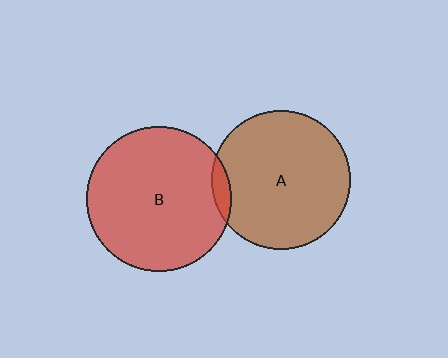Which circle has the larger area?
Circle B (red).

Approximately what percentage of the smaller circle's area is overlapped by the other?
Approximately 5%.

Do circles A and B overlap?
Yes.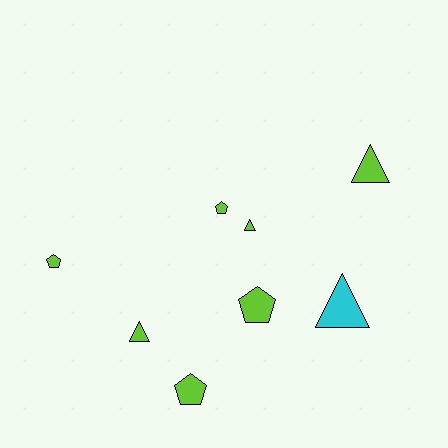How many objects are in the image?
There are 8 objects.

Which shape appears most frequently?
Triangle, with 4 objects.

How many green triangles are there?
There are no green triangles.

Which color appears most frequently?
Lime, with 7 objects.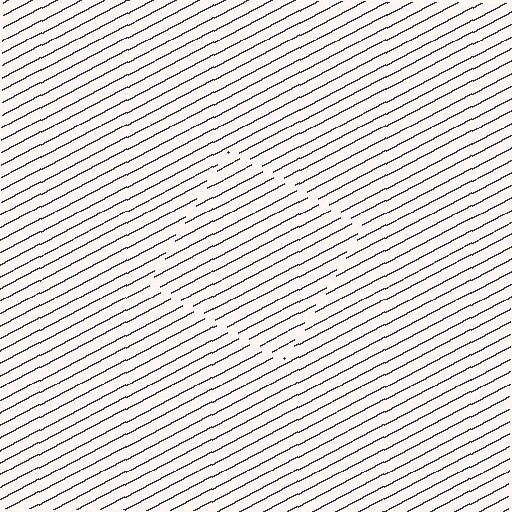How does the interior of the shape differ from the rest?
The interior of the shape contains the same grating, shifted by half a period — the contour is defined by the phase discontinuity where line-ends from the inner and outer gratings abut.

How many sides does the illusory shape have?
4 sides — the line-ends trace a square.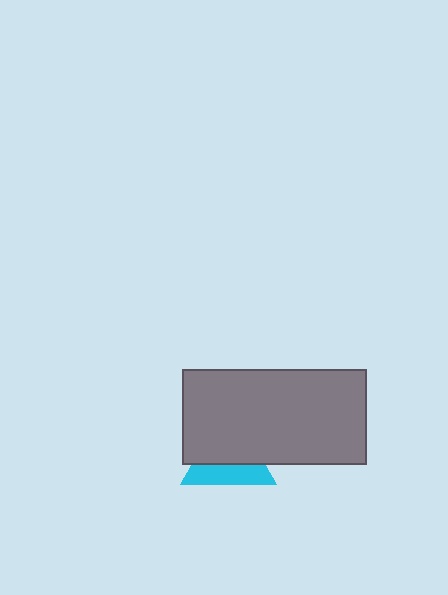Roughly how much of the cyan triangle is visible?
A small part of it is visible (roughly 42%).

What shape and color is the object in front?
The object in front is a gray rectangle.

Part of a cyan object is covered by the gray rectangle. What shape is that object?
It is a triangle.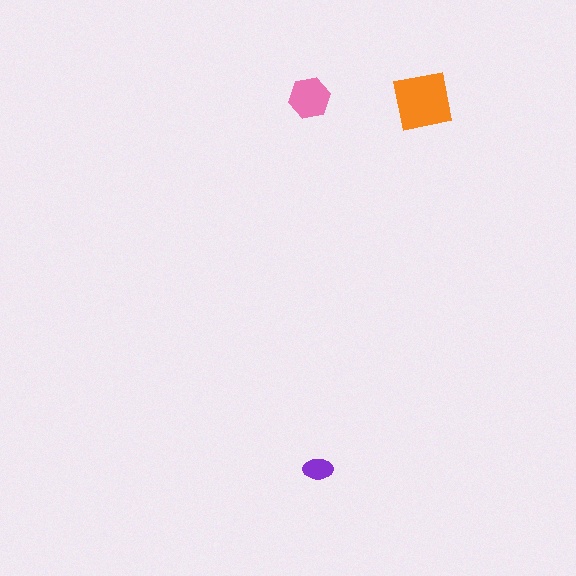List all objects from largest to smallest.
The orange square, the pink hexagon, the purple ellipse.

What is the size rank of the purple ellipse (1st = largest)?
3rd.